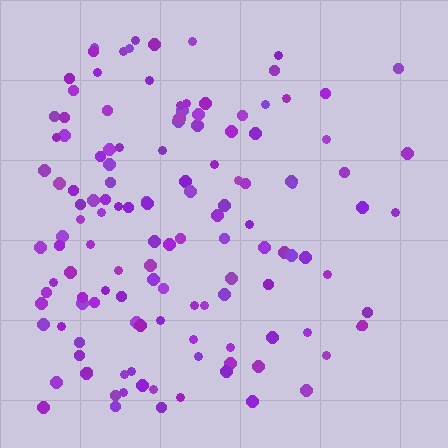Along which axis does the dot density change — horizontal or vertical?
Horizontal.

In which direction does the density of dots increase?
From right to left, with the left side densest.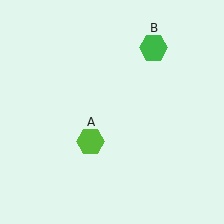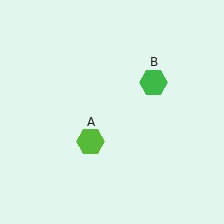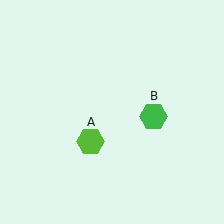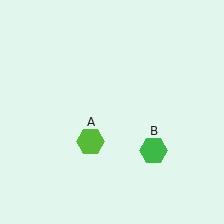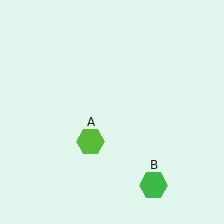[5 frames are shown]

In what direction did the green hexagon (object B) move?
The green hexagon (object B) moved down.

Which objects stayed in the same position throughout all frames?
Lime hexagon (object A) remained stationary.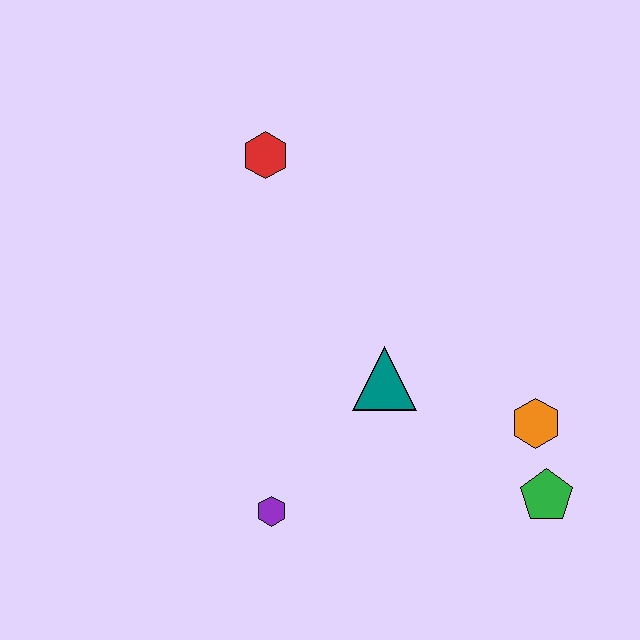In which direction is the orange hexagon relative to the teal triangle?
The orange hexagon is to the right of the teal triangle.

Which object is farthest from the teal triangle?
The red hexagon is farthest from the teal triangle.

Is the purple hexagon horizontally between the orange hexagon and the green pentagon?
No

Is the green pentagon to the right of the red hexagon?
Yes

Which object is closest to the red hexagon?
The teal triangle is closest to the red hexagon.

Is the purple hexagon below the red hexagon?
Yes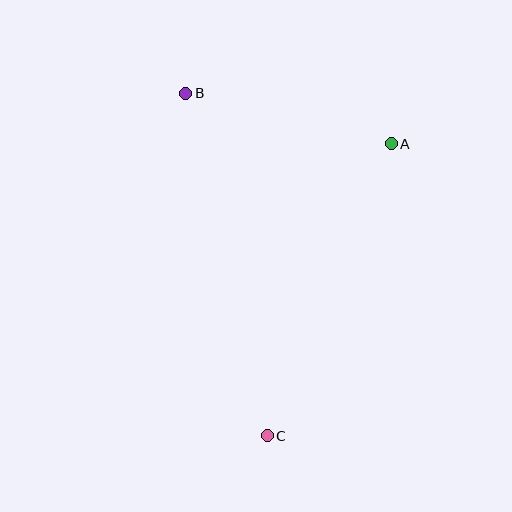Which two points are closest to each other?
Points A and B are closest to each other.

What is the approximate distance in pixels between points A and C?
The distance between A and C is approximately 317 pixels.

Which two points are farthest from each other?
Points B and C are farthest from each other.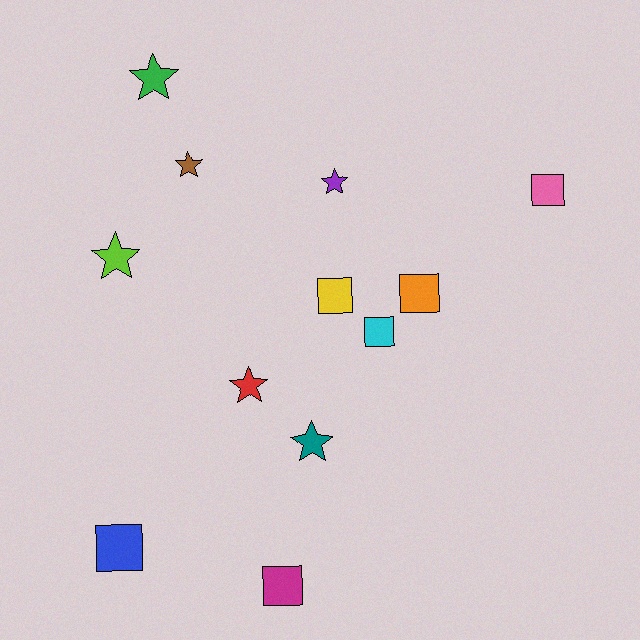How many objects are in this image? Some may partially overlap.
There are 12 objects.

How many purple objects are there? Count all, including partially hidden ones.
There is 1 purple object.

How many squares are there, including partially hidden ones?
There are 6 squares.